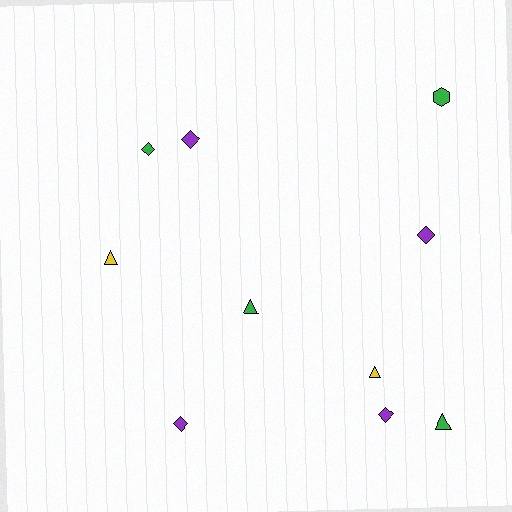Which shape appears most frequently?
Diamond, with 5 objects.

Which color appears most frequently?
Purple, with 4 objects.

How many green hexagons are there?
There is 1 green hexagon.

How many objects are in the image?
There are 10 objects.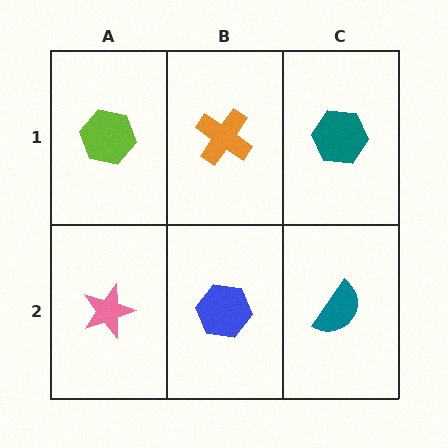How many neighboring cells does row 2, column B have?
3.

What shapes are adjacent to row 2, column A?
A lime hexagon (row 1, column A), a blue hexagon (row 2, column B).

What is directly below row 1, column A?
A pink star.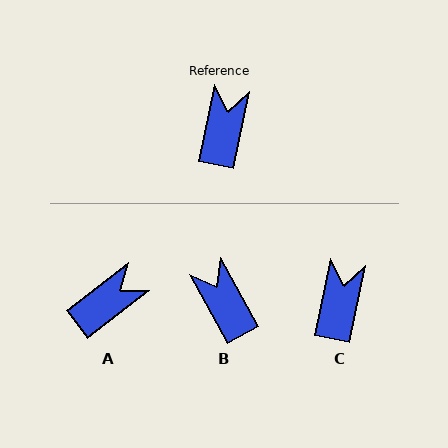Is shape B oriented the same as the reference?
No, it is off by about 41 degrees.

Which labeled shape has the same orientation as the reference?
C.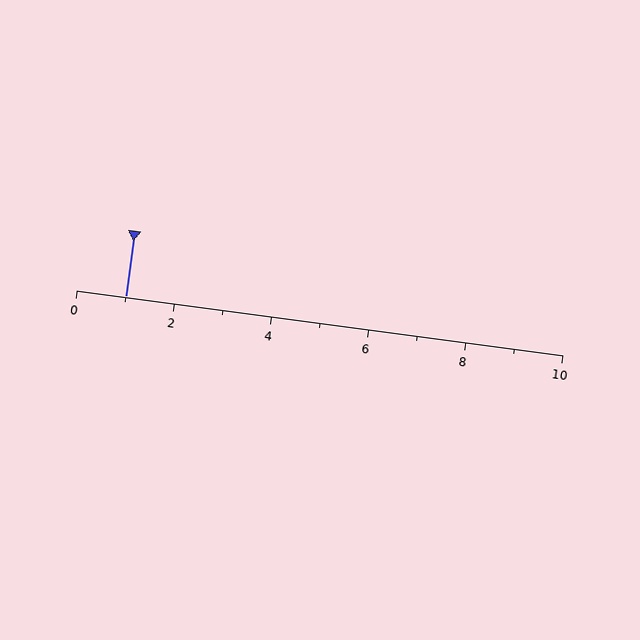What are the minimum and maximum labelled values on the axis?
The axis runs from 0 to 10.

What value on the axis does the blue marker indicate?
The marker indicates approximately 1.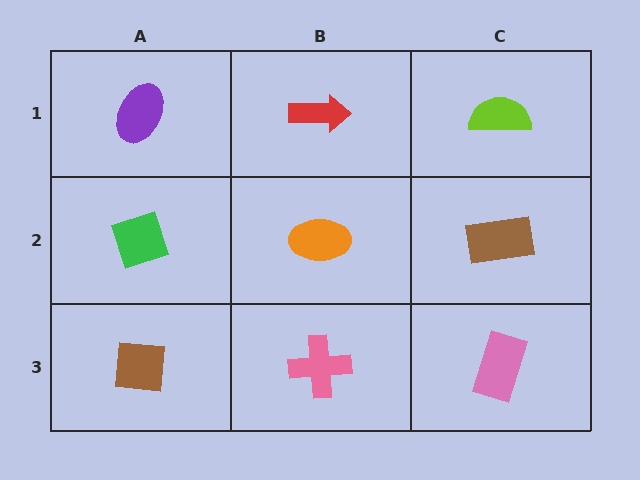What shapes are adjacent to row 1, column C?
A brown rectangle (row 2, column C), a red arrow (row 1, column B).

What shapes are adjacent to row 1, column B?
An orange ellipse (row 2, column B), a purple ellipse (row 1, column A), a lime semicircle (row 1, column C).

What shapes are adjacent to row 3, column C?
A brown rectangle (row 2, column C), a pink cross (row 3, column B).